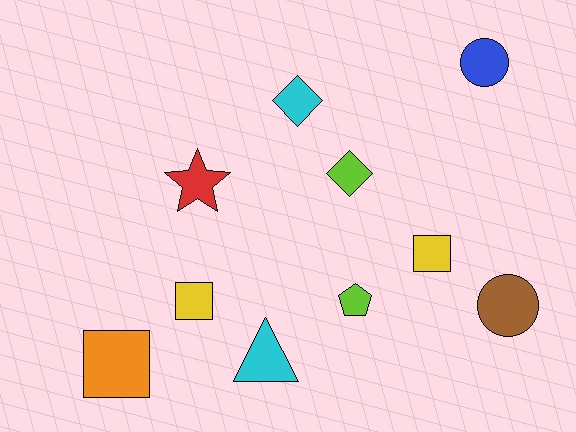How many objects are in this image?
There are 10 objects.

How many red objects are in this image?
There is 1 red object.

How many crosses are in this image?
There are no crosses.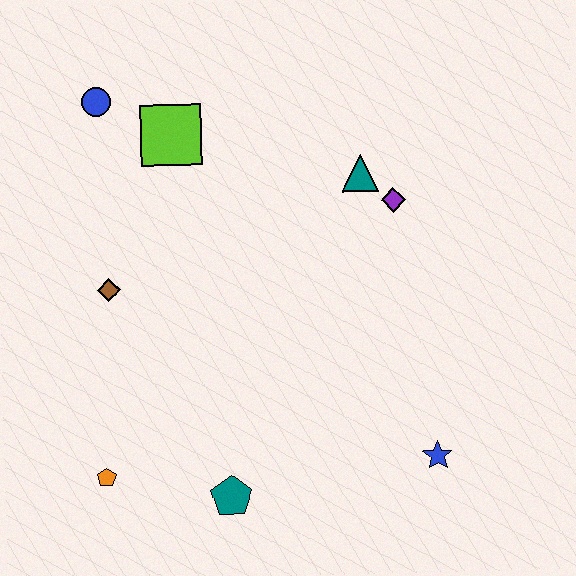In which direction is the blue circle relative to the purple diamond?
The blue circle is to the left of the purple diamond.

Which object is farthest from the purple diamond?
The orange pentagon is farthest from the purple diamond.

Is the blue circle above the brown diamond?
Yes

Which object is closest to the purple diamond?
The teal triangle is closest to the purple diamond.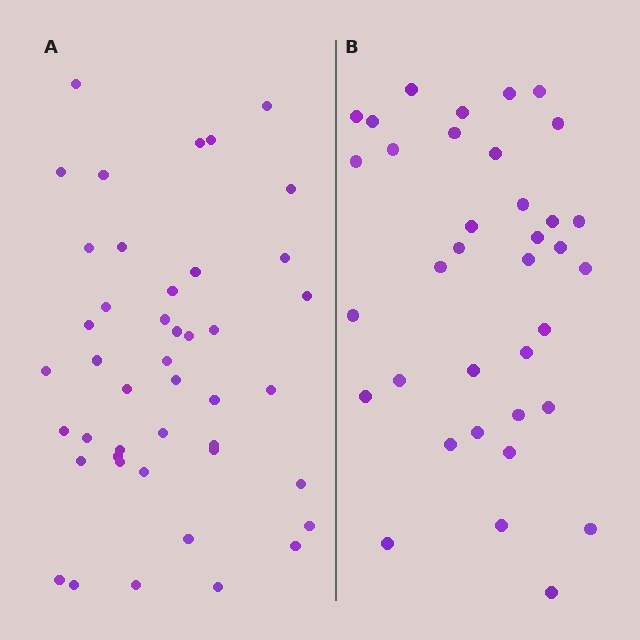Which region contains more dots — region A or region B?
Region A (the left region) has more dots.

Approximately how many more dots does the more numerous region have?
Region A has roughly 8 or so more dots than region B.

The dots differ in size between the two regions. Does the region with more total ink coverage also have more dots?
No. Region B has more total ink coverage because its dots are larger, but region A actually contains more individual dots. Total area can be misleading — the number of items is what matters here.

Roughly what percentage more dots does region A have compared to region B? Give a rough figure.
About 20% more.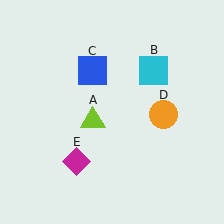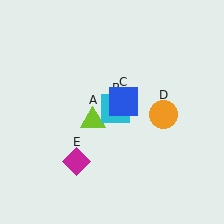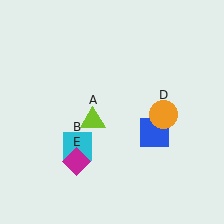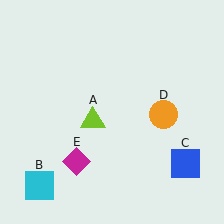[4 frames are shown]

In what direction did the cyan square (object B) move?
The cyan square (object B) moved down and to the left.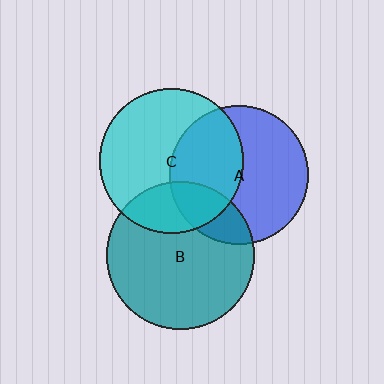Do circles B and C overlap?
Yes.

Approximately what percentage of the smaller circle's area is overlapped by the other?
Approximately 25%.